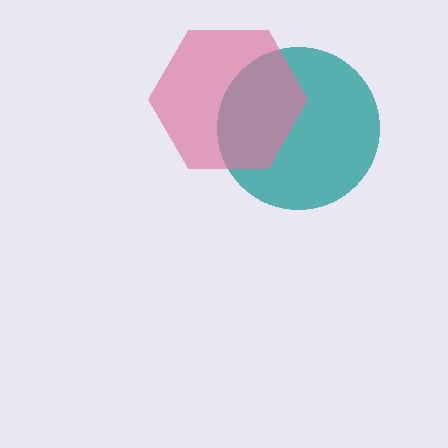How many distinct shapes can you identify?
There are 2 distinct shapes: a teal circle, a pink hexagon.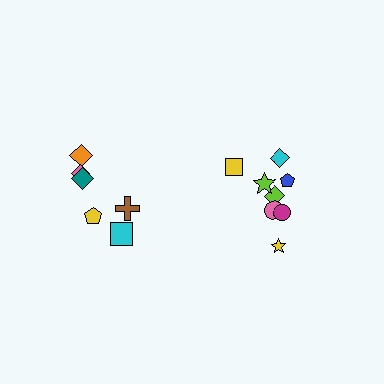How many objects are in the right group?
There are 8 objects.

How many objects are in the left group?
There are 6 objects.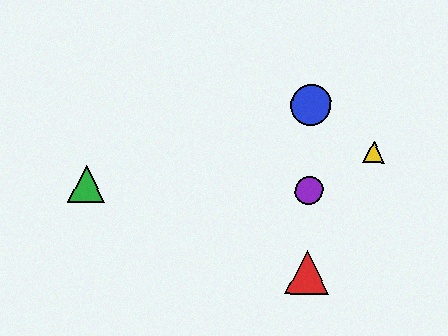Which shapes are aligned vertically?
The red triangle, the blue circle, the purple circle are aligned vertically.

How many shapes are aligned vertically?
3 shapes (the red triangle, the blue circle, the purple circle) are aligned vertically.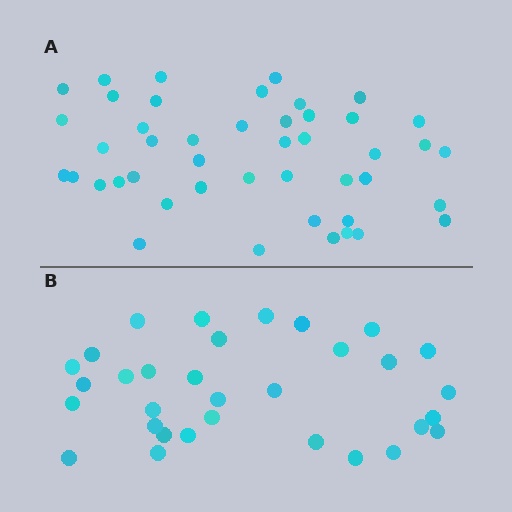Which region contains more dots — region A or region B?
Region A (the top region) has more dots.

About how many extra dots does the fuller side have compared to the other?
Region A has approximately 15 more dots than region B.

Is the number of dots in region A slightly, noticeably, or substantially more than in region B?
Region A has noticeably more, but not dramatically so. The ratio is roughly 1.4 to 1.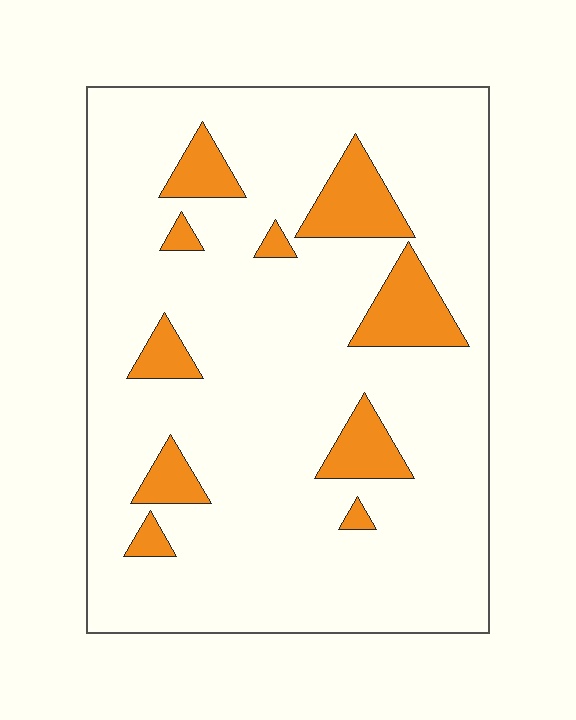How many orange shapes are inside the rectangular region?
10.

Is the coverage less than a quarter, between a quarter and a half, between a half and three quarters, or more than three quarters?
Less than a quarter.